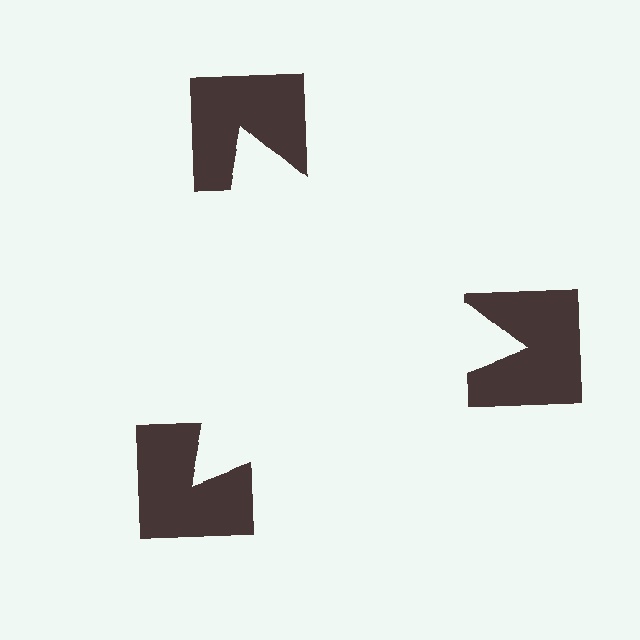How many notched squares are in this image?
There are 3 — one at each vertex of the illusory triangle.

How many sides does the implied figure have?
3 sides.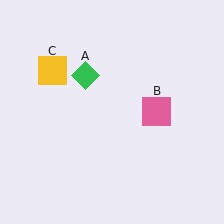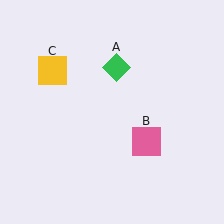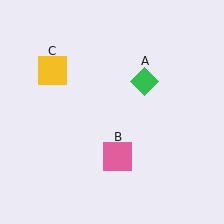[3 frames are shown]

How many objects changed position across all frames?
2 objects changed position: green diamond (object A), pink square (object B).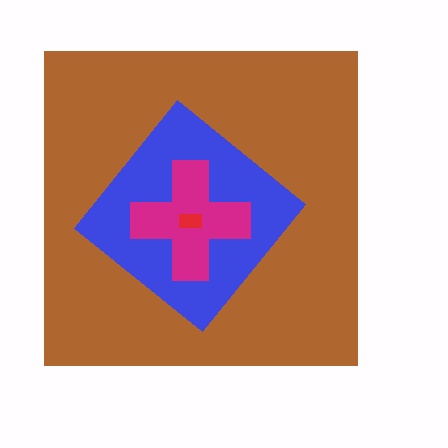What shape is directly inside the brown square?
The blue diamond.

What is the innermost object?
The red rectangle.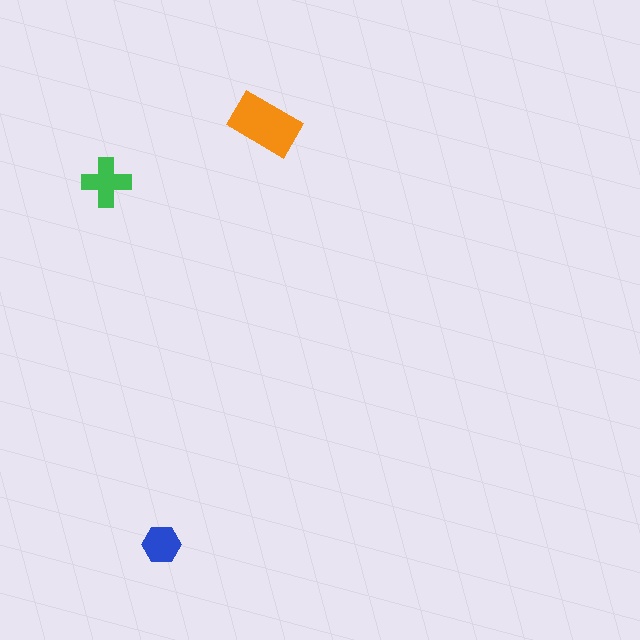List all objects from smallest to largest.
The blue hexagon, the green cross, the orange rectangle.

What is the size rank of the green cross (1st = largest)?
2nd.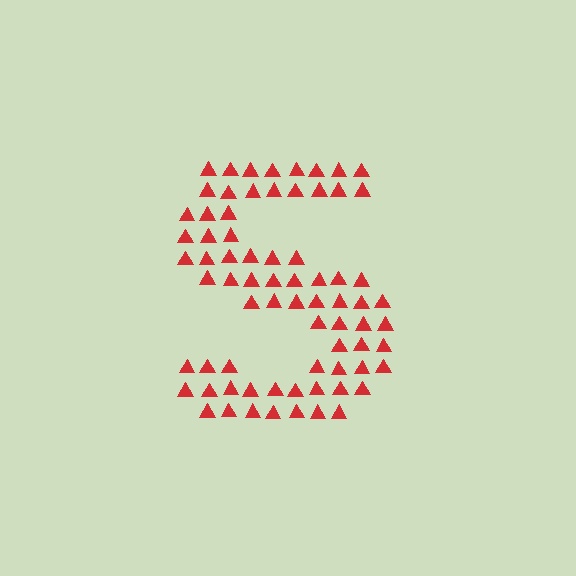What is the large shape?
The large shape is the letter S.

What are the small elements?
The small elements are triangles.